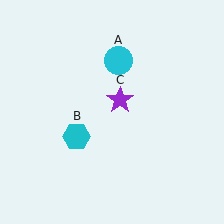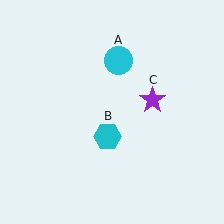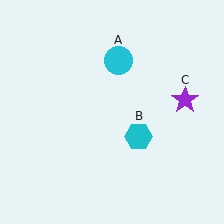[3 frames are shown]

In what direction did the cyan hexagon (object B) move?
The cyan hexagon (object B) moved right.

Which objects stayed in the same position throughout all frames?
Cyan circle (object A) remained stationary.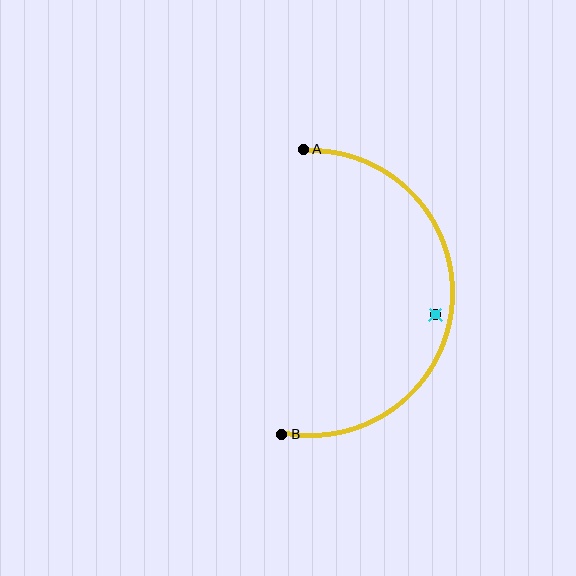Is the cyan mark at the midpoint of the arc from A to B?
No — the cyan mark does not lie on the arc at all. It sits slightly inside the curve.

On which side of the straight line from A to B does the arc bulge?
The arc bulges to the right of the straight line connecting A and B.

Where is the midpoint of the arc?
The arc midpoint is the point on the curve farthest from the straight line joining A and B. It sits to the right of that line.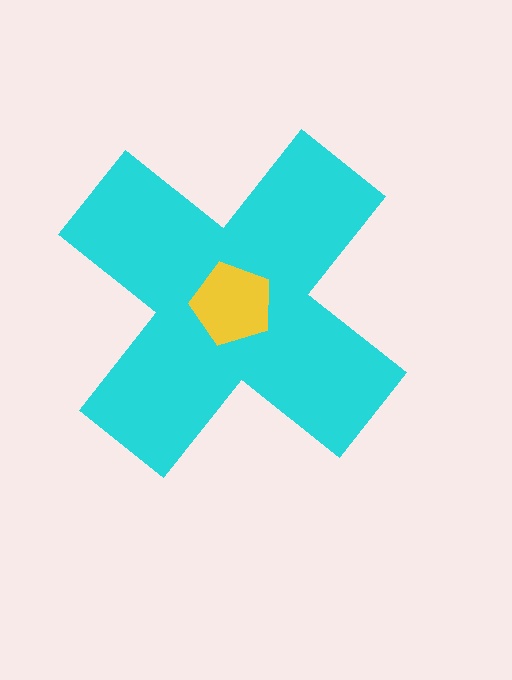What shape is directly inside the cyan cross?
The yellow pentagon.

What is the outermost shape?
The cyan cross.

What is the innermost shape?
The yellow pentagon.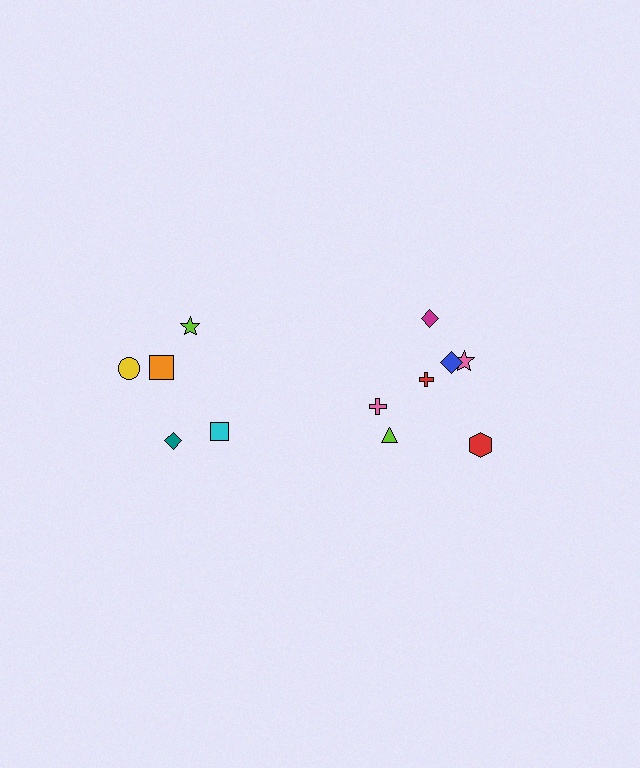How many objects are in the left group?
There are 5 objects.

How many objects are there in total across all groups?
There are 12 objects.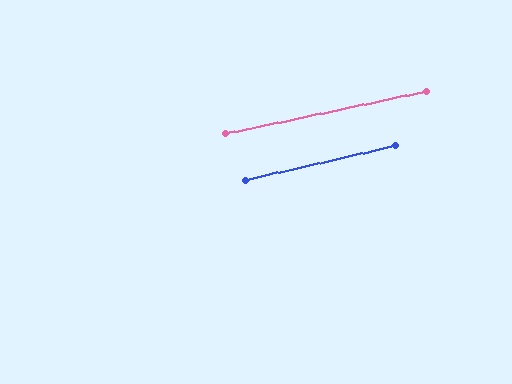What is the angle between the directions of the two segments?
Approximately 1 degree.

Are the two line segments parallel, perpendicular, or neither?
Parallel — their directions differ by only 1.1°.